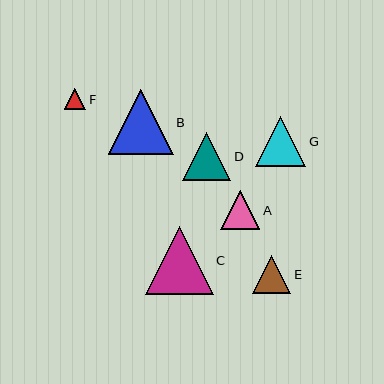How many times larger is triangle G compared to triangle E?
Triangle G is approximately 1.3 times the size of triangle E.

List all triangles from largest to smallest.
From largest to smallest: C, B, G, D, A, E, F.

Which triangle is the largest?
Triangle C is the largest with a size of approximately 68 pixels.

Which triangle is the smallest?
Triangle F is the smallest with a size of approximately 21 pixels.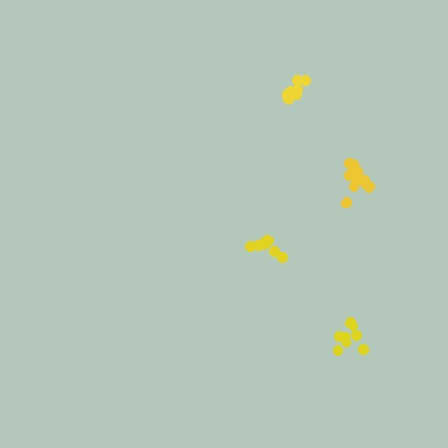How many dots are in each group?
Group 1: 8 dots, Group 2: 7 dots, Group 3: 13 dots, Group 4: 8 dots (36 total).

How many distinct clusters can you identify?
There are 4 distinct clusters.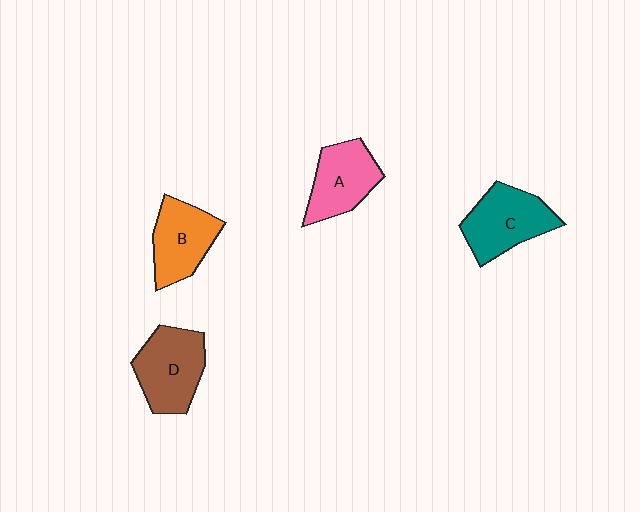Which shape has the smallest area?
Shape A (pink).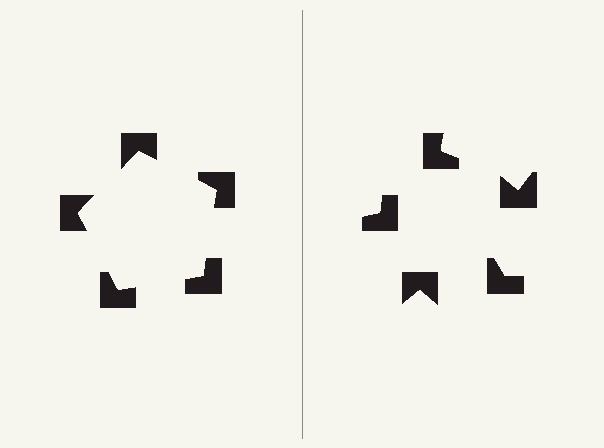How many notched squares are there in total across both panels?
10 — 5 on each side.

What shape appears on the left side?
An illusory pentagon.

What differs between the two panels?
The notched squares are positioned identically on both sides; only the wedge orientations differ. On the left they align to a pentagon; on the right they are misaligned.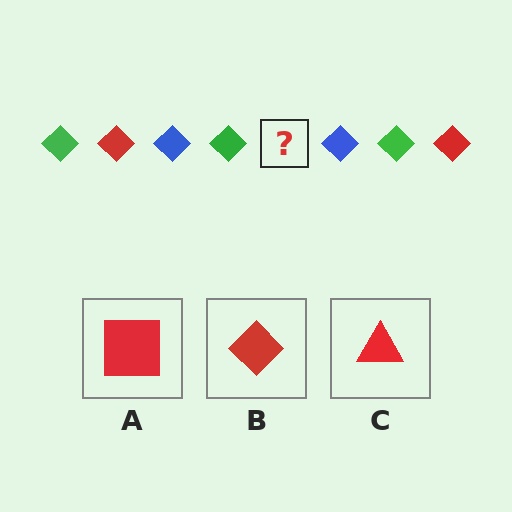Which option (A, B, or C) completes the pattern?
B.